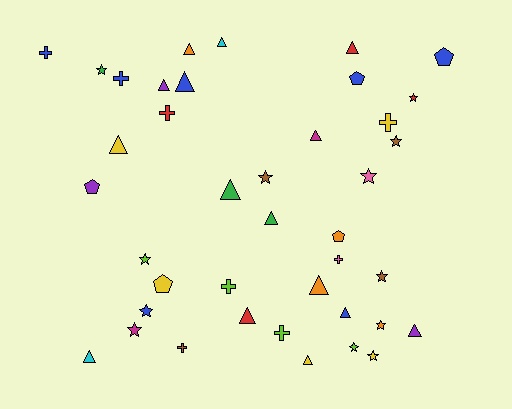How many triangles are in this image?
There are 15 triangles.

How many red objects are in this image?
There are 4 red objects.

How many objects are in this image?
There are 40 objects.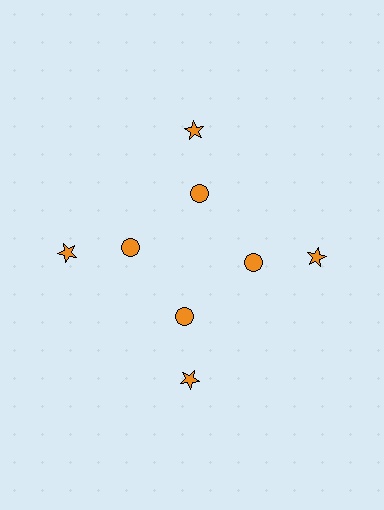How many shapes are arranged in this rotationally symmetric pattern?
There are 8 shapes, arranged in 4 groups of 2.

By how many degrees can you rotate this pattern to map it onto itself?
The pattern maps onto itself every 90 degrees of rotation.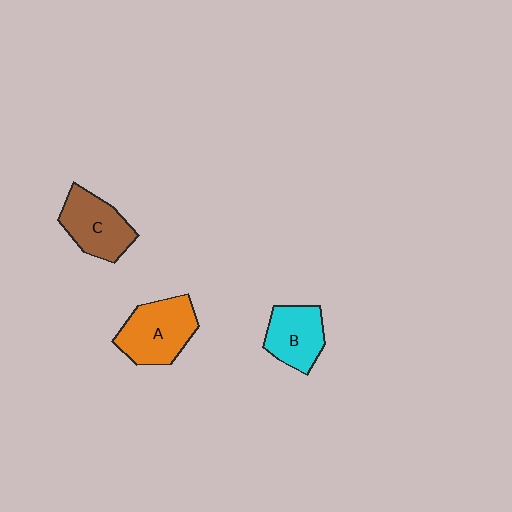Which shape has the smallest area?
Shape B (cyan).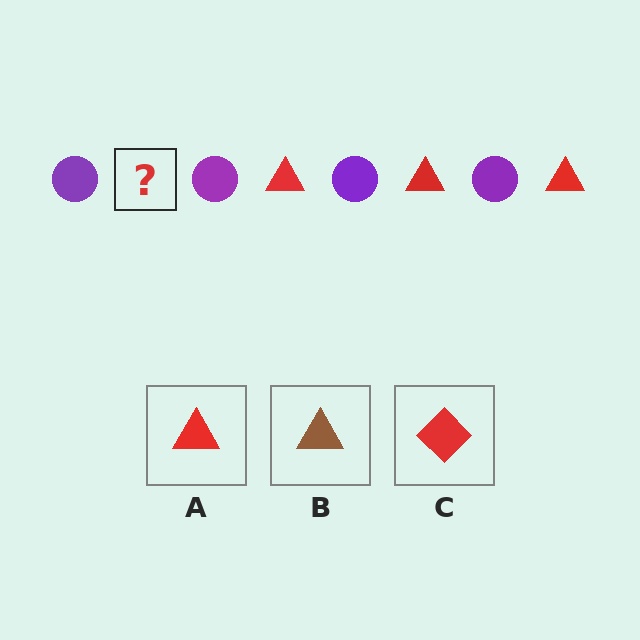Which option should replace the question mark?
Option A.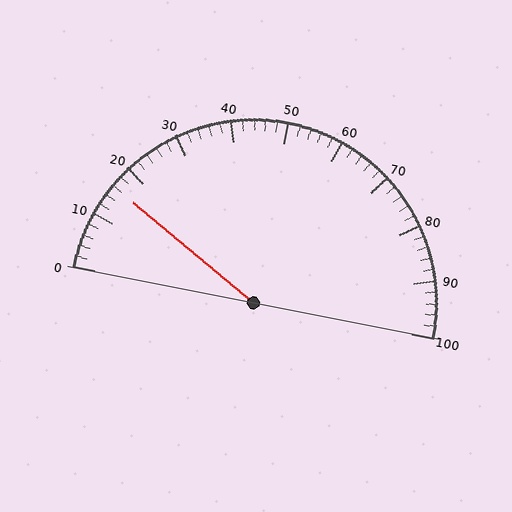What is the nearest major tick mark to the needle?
The nearest major tick mark is 20.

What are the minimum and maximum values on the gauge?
The gauge ranges from 0 to 100.